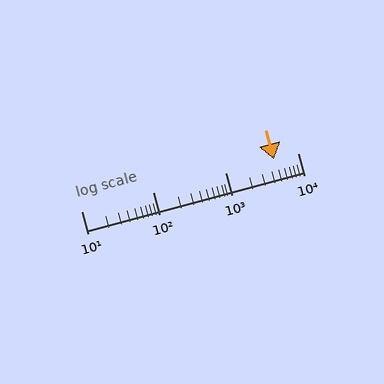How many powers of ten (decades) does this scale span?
The scale spans 3 decades, from 10 to 10000.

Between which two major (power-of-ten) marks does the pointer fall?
The pointer is between 1000 and 10000.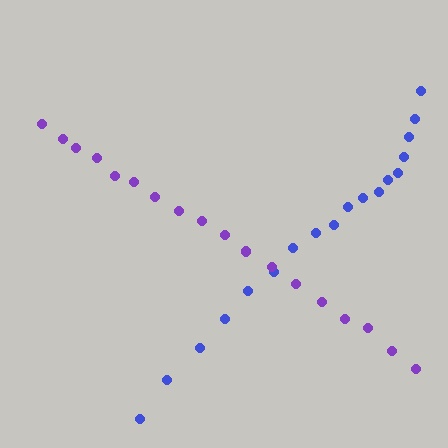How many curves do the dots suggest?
There are 2 distinct paths.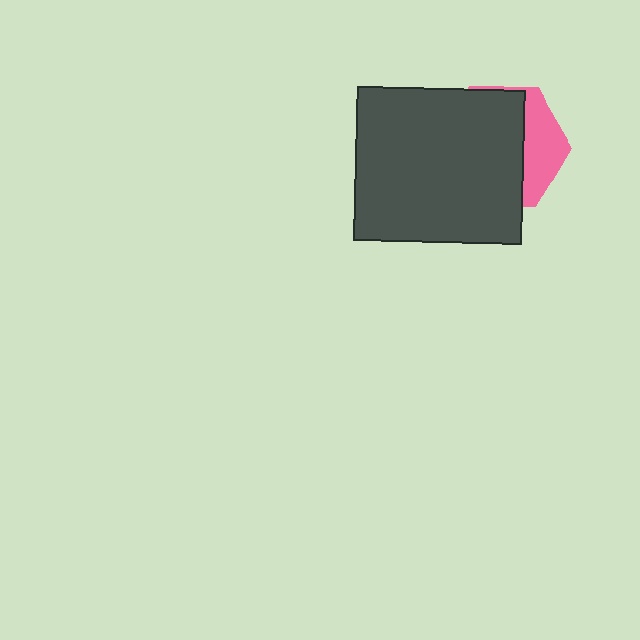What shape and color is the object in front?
The object in front is a dark gray rectangle.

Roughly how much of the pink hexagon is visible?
A small part of it is visible (roughly 31%).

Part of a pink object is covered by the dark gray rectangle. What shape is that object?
It is a hexagon.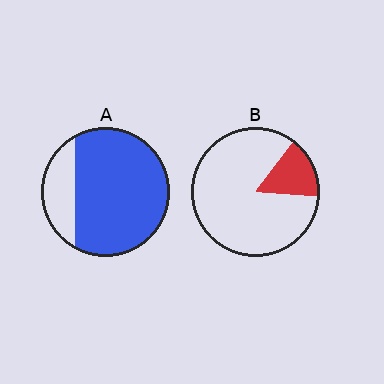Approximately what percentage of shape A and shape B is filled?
A is approximately 80% and B is approximately 15%.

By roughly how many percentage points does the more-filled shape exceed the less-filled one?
By roughly 65 percentage points (A over B).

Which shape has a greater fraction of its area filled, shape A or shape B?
Shape A.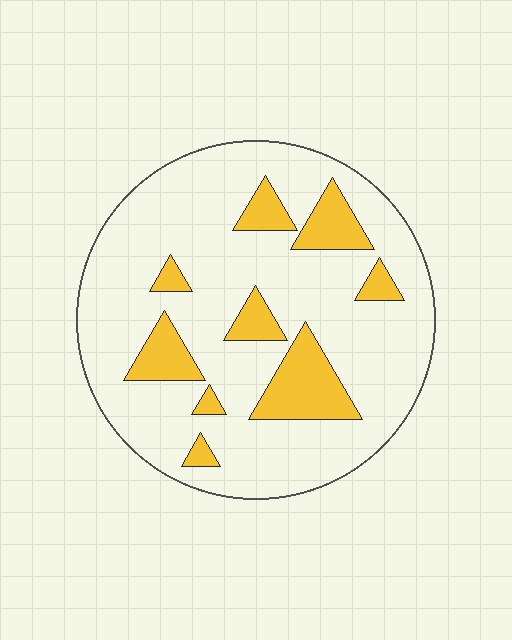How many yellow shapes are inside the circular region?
9.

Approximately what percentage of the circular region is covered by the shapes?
Approximately 20%.